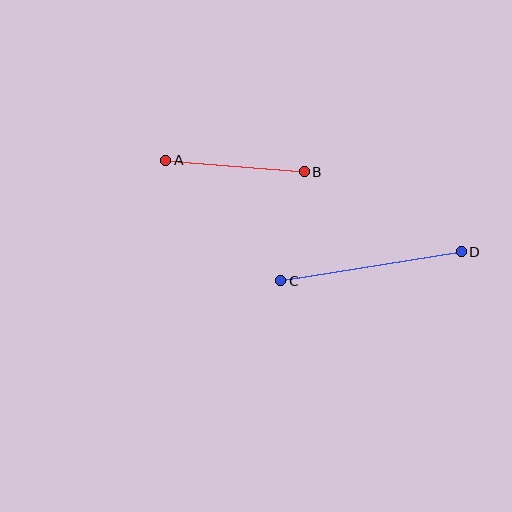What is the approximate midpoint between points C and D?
The midpoint is at approximately (371, 266) pixels.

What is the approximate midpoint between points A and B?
The midpoint is at approximately (235, 166) pixels.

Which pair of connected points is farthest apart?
Points C and D are farthest apart.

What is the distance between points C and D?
The distance is approximately 183 pixels.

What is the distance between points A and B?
The distance is approximately 139 pixels.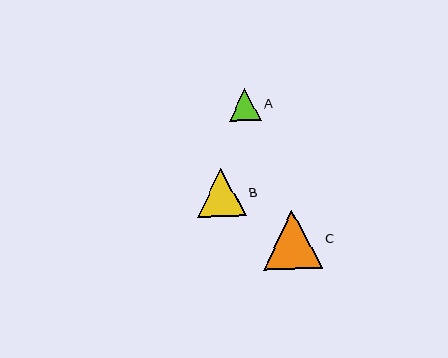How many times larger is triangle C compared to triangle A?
Triangle C is approximately 1.8 times the size of triangle A.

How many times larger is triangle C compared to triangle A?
Triangle C is approximately 1.8 times the size of triangle A.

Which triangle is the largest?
Triangle C is the largest with a size of approximately 60 pixels.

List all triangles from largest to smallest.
From largest to smallest: C, B, A.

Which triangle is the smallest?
Triangle A is the smallest with a size of approximately 32 pixels.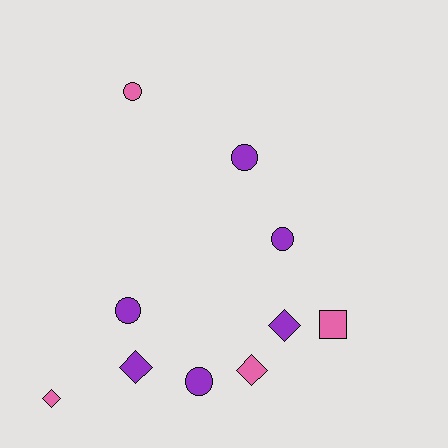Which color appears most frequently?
Purple, with 6 objects.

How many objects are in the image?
There are 10 objects.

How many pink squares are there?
There is 1 pink square.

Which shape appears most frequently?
Circle, with 5 objects.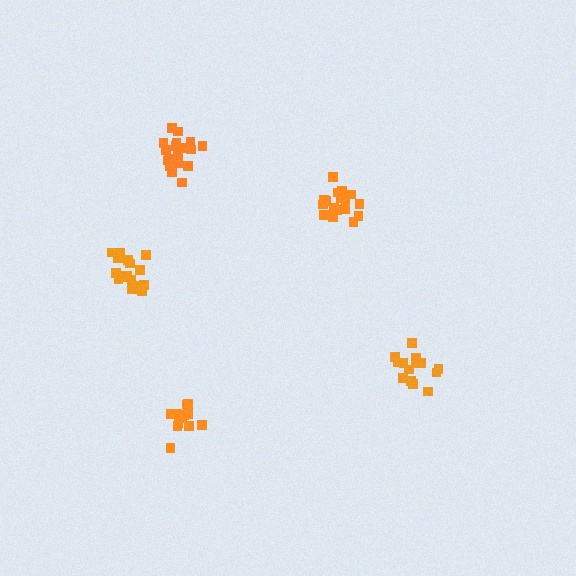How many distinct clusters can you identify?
There are 5 distinct clusters.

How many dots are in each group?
Group 1: 18 dots, Group 2: 14 dots, Group 3: 17 dots, Group 4: 19 dots, Group 5: 13 dots (81 total).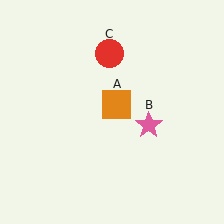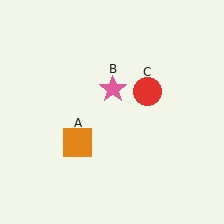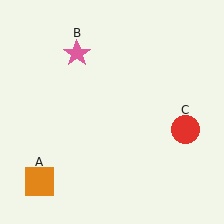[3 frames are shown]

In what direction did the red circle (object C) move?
The red circle (object C) moved down and to the right.